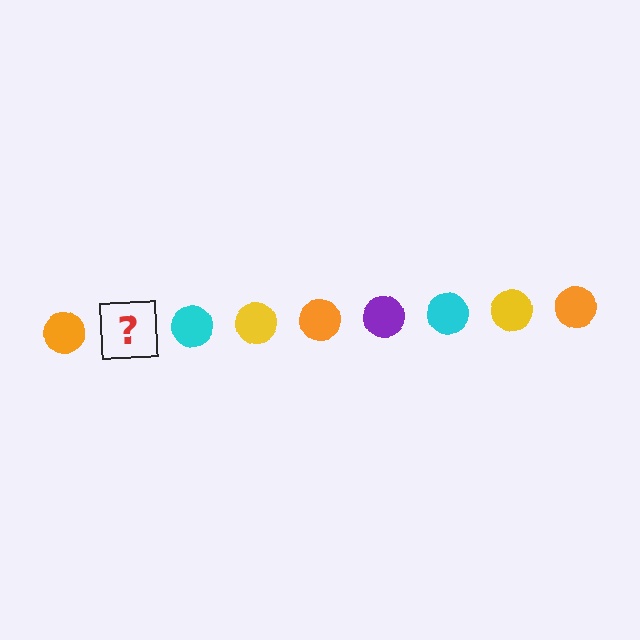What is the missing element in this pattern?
The missing element is a purple circle.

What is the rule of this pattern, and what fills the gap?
The rule is that the pattern cycles through orange, purple, cyan, yellow circles. The gap should be filled with a purple circle.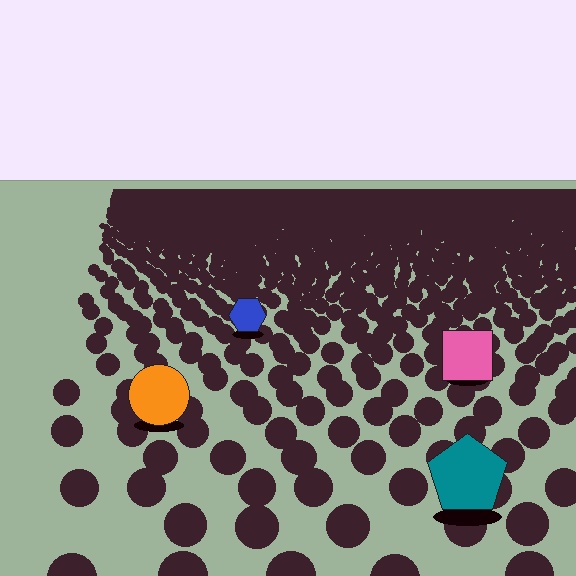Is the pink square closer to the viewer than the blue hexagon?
Yes. The pink square is closer — you can tell from the texture gradient: the ground texture is coarser near it.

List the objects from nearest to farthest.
From nearest to farthest: the teal pentagon, the orange circle, the pink square, the blue hexagon.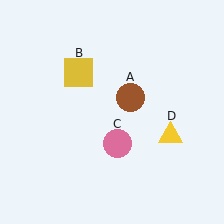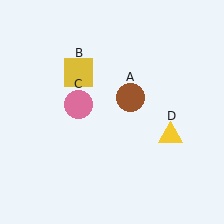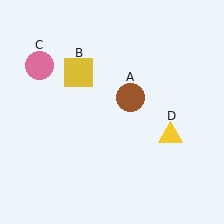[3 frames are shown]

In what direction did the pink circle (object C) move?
The pink circle (object C) moved up and to the left.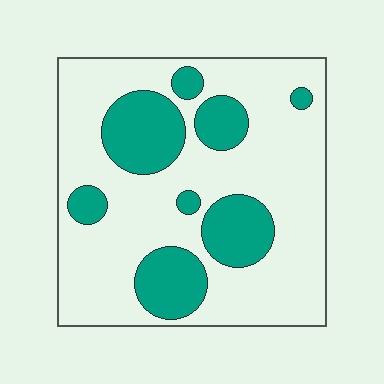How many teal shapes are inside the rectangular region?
8.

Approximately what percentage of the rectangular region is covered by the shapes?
Approximately 25%.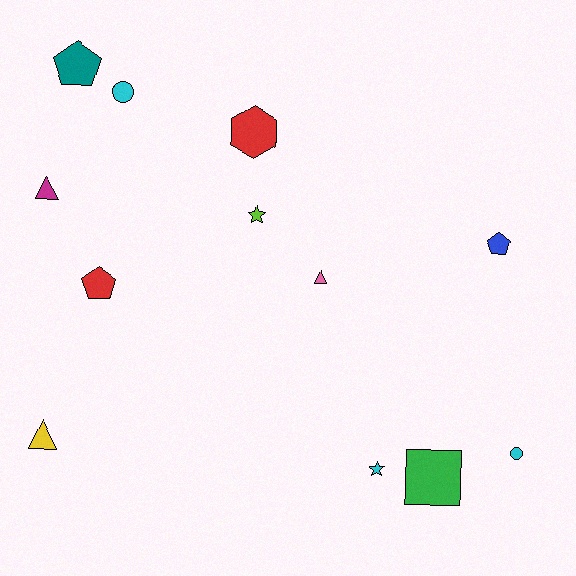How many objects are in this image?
There are 12 objects.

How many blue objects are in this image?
There is 1 blue object.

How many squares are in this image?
There is 1 square.